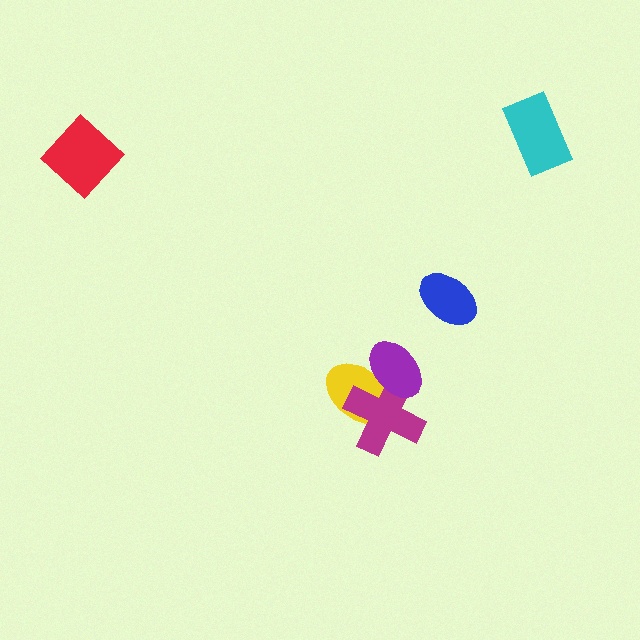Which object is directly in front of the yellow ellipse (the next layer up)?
The magenta cross is directly in front of the yellow ellipse.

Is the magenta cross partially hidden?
Yes, it is partially covered by another shape.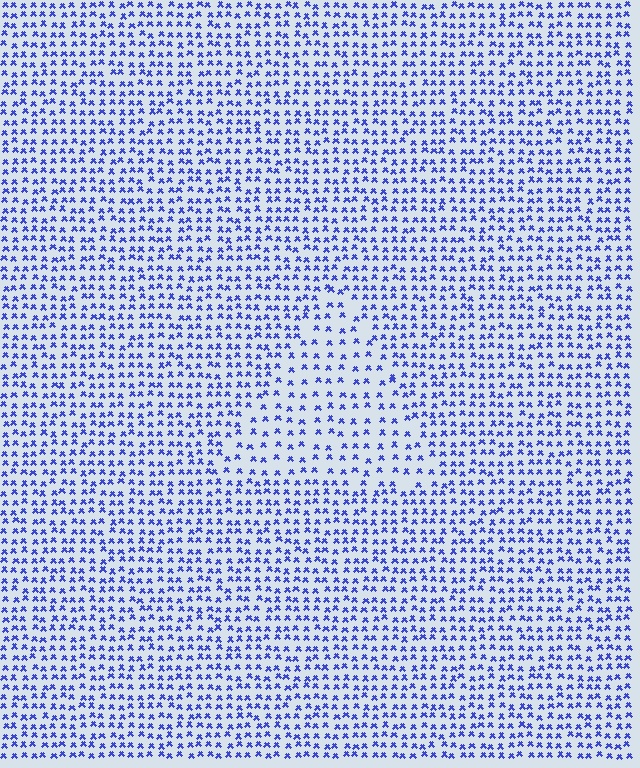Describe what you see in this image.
The image contains small blue elements arranged at two different densities. A triangle-shaped region is visible where the elements are less densely packed than the surrounding area.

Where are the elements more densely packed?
The elements are more densely packed outside the triangle boundary.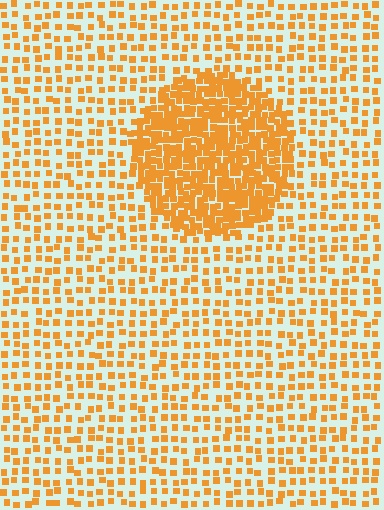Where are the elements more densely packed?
The elements are more densely packed inside the circle boundary.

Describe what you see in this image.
The image contains small orange elements arranged at two different densities. A circle-shaped region is visible where the elements are more densely packed than the surrounding area.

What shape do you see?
I see a circle.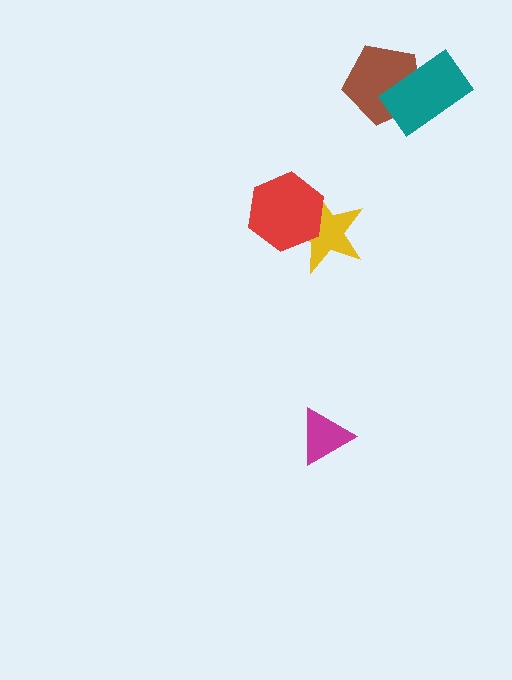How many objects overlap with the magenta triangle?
0 objects overlap with the magenta triangle.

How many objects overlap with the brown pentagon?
1 object overlaps with the brown pentagon.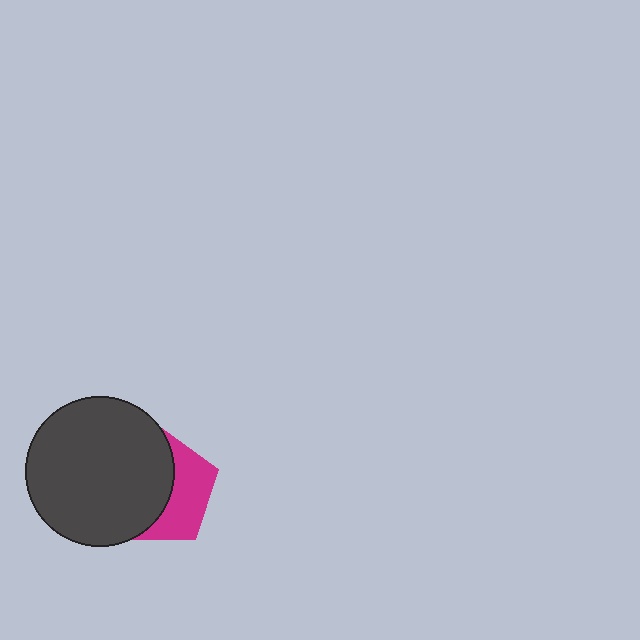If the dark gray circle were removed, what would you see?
You would see the complete magenta pentagon.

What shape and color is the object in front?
The object in front is a dark gray circle.